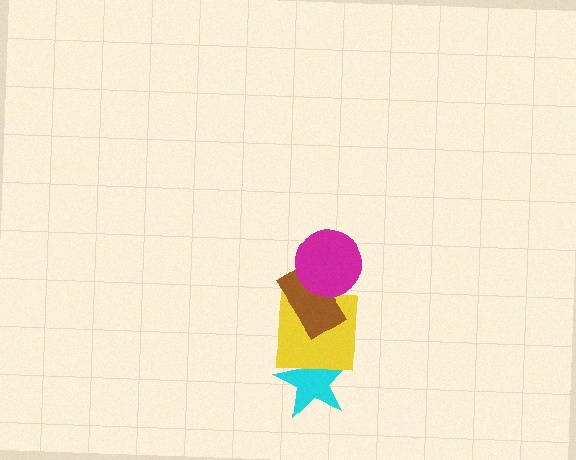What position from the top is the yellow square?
The yellow square is 3rd from the top.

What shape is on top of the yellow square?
The brown rectangle is on top of the yellow square.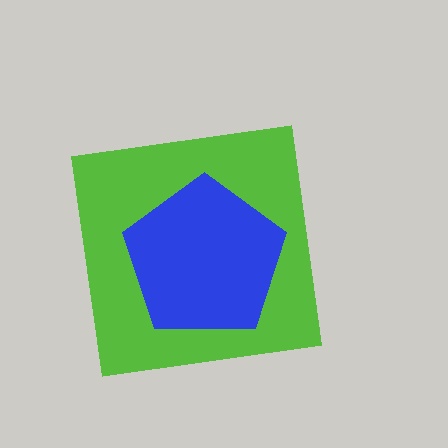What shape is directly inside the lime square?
The blue pentagon.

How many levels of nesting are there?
2.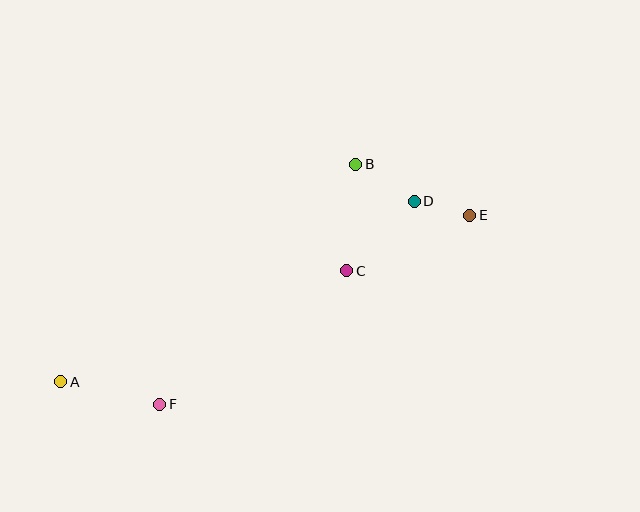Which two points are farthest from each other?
Points A and E are farthest from each other.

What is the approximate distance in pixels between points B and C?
The distance between B and C is approximately 107 pixels.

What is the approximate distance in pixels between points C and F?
The distance between C and F is approximately 230 pixels.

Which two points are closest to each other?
Points D and E are closest to each other.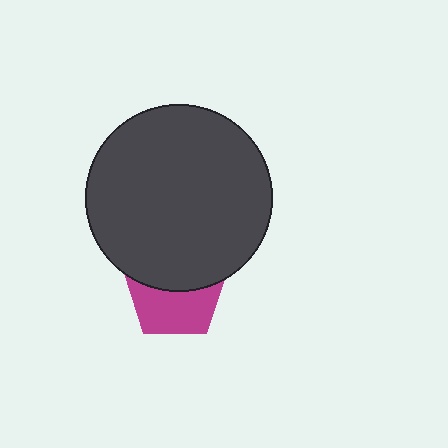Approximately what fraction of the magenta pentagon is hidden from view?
Roughly 48% of the magenta pentagon is hidden behind the dark gray circle.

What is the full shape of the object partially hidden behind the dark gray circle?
The partially hidden object is a magenta pentagon.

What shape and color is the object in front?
The object in front is a dark gray circle.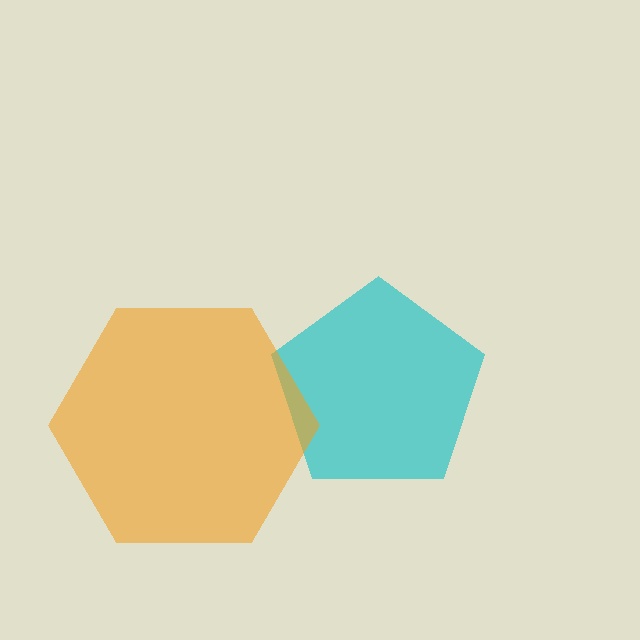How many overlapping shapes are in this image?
There are 2 overlapping shapes in the image.